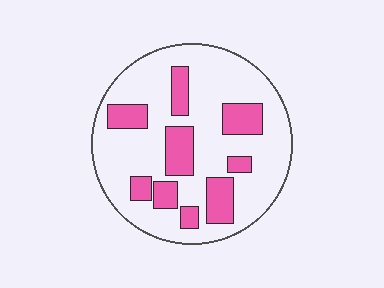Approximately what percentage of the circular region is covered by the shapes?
Approximately 25%.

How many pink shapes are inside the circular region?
9.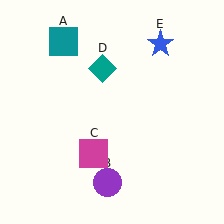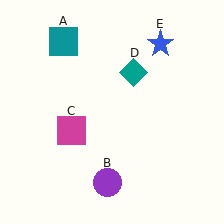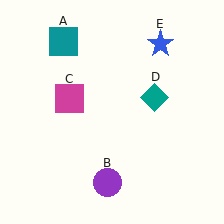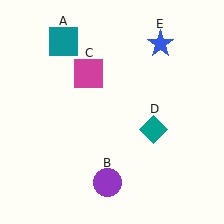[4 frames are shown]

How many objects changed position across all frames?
2 objects changed position: magenta square (object C), teal diamond (object D).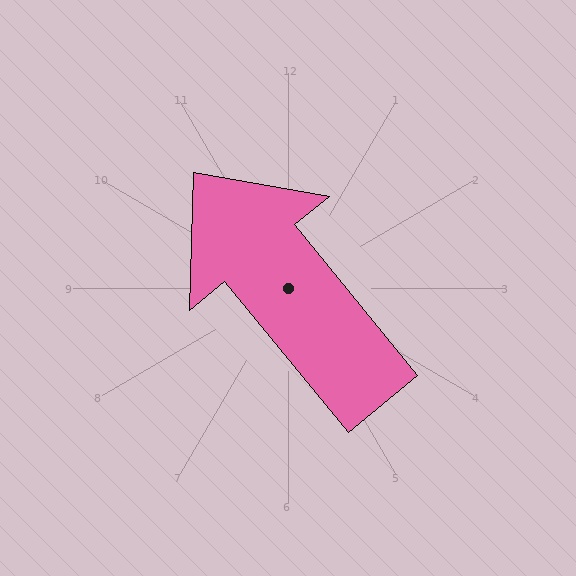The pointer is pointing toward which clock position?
Roughly 11 o'clock.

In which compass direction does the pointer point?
Northwest.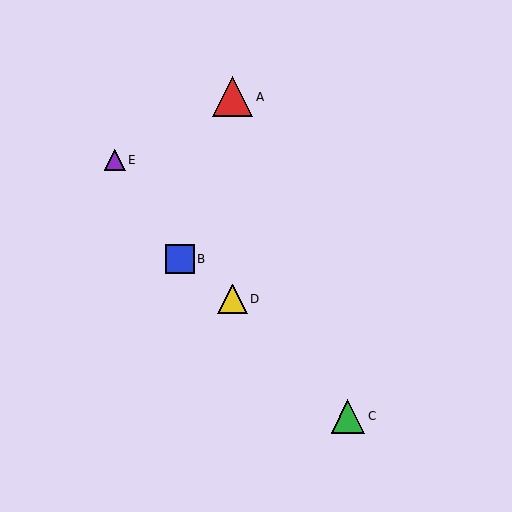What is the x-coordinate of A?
Object A is at x≈232.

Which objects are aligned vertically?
Objects A, D are aligned vertically.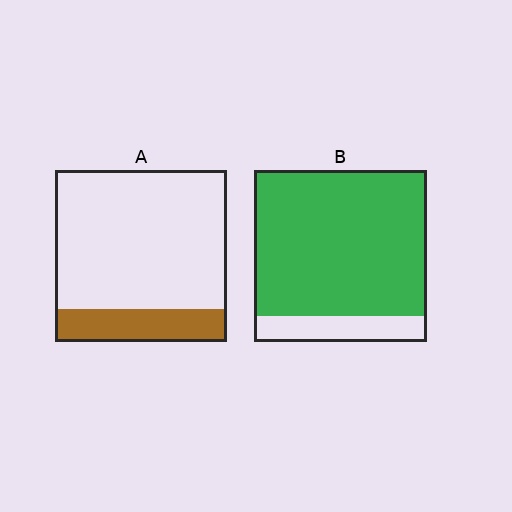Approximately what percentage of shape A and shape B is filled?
A is approximately 20% and B is approximately 85%.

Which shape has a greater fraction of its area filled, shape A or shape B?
Shape B.